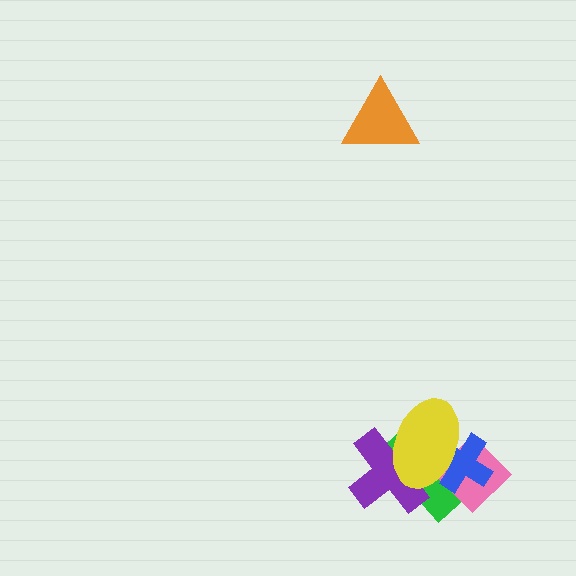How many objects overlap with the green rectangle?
4 objects overlap with the green rectangle.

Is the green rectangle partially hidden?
Yes, it is partially covered by another shape.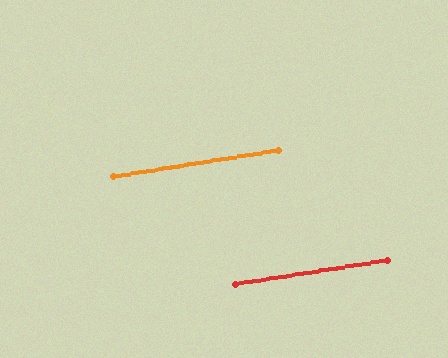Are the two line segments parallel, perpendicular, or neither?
Parallel — their directions differ by only 0.1°.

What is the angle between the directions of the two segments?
Approximately 0 degrees.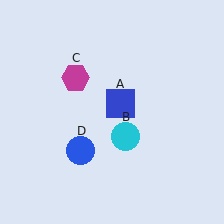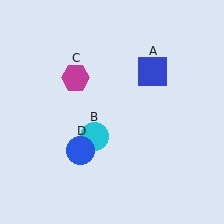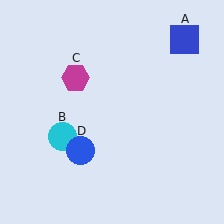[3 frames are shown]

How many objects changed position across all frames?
2 objects changed position: blue square (object A), cyan circle (object B).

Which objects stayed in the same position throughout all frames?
Magenta hexagon (object C) and blue circle (object D) remained stationary.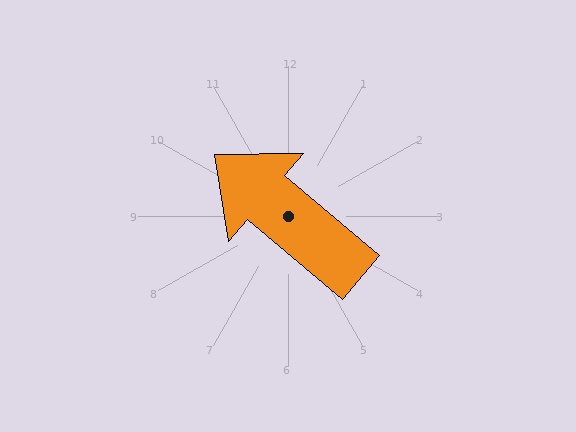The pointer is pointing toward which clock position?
Roughly 10 o'clock.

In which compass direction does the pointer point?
Northwest.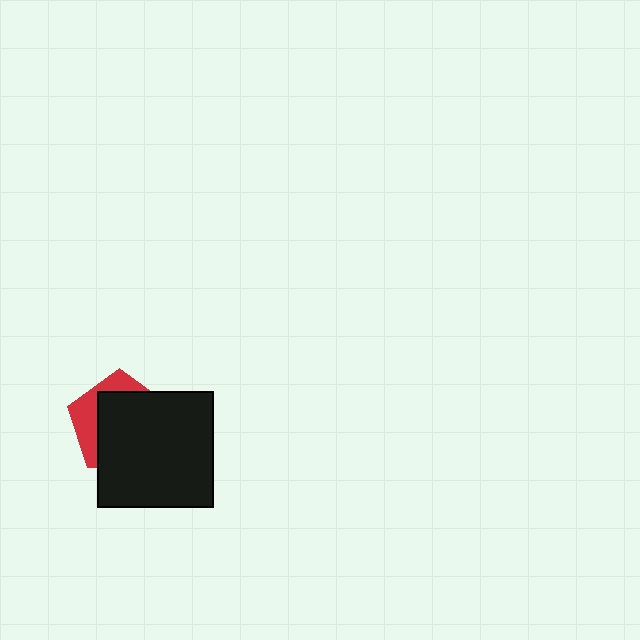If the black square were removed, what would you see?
You would see the complete red pentagon.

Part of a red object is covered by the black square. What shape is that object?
It is a pentagon.